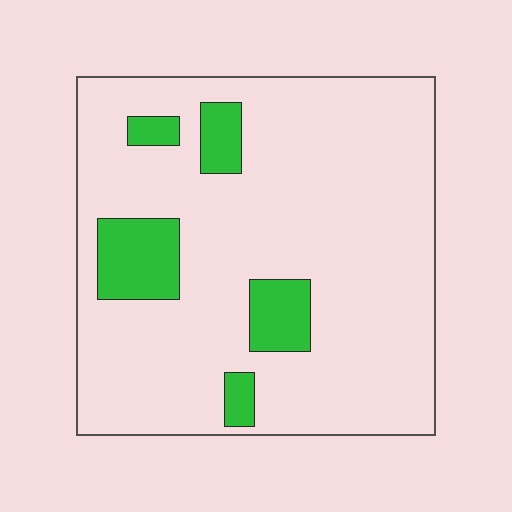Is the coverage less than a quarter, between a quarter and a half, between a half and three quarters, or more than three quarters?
Less than a quarter.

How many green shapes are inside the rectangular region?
5.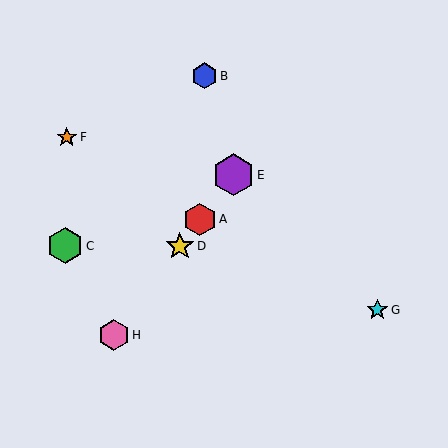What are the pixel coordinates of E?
Object E is at (233, 175).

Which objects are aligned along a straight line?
Objects A, D, E, H are aligned along a straight line.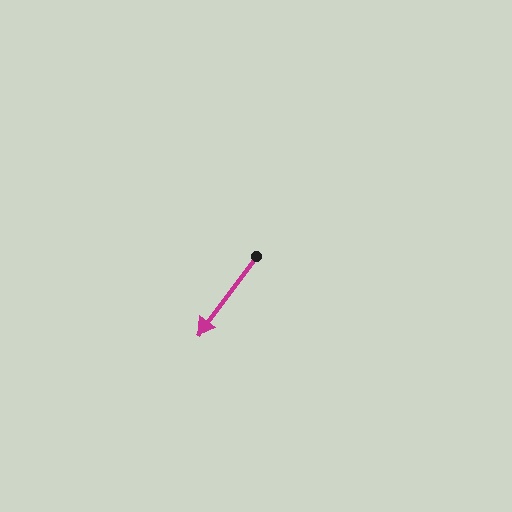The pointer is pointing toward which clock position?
Roughly 7 o'clock.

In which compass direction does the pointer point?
Southwest.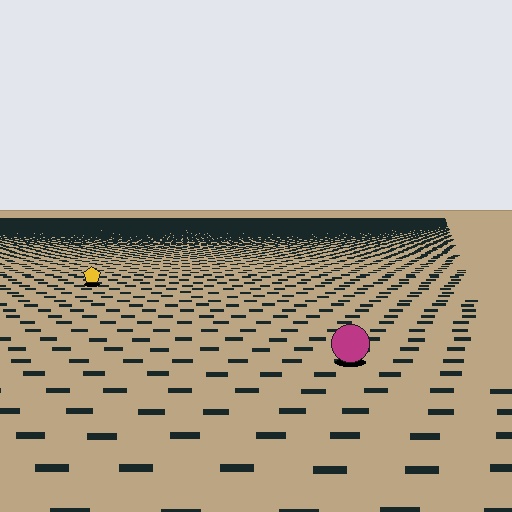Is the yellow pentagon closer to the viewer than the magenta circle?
No. The magenta circle is closer — you can tell from the texture gradient: the ground texture is coarser near it.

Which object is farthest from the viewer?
The yellow pentagon is farthest from the viewer. It appears smaller and the ground texture around it is denser.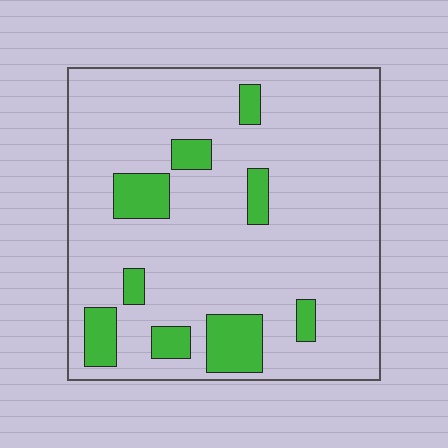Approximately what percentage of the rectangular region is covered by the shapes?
Approximately 15%.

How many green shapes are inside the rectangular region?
9.